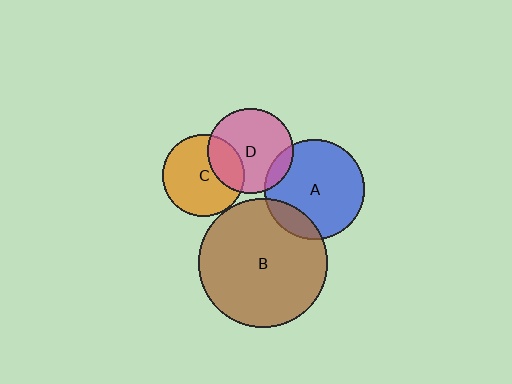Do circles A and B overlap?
Yes.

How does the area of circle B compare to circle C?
Approximately 2.5 times.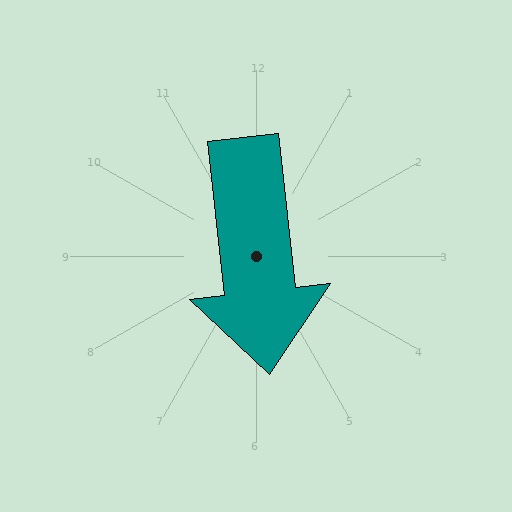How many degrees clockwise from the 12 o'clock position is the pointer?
Approximately 174 degrees.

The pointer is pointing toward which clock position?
Roughly 6 o'clock.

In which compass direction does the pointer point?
South.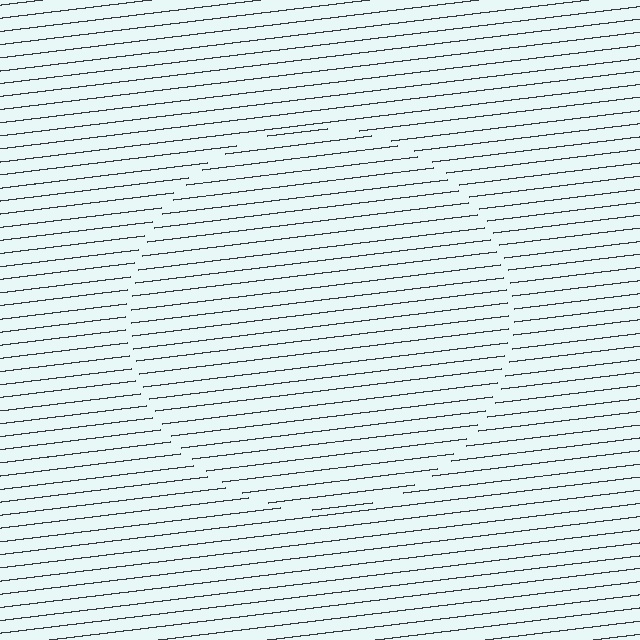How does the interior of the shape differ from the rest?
The interior of the shape contains the same grating, shifted by half a period — the contour is defined by the phase discontinuity where line-ends from the inner and outer gratings abut.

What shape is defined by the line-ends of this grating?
An illusory circle. The interior of the shape contains the same grating, shifted by half a period — the contour is defined by the phase discontinuity where line-ends from the inner and outer gratings abut.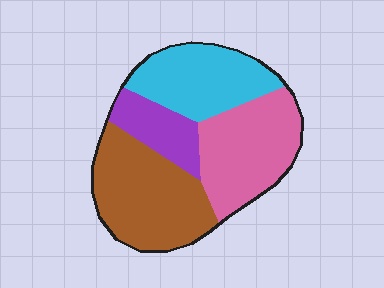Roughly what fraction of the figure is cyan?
Cyan covers 25% of the figure.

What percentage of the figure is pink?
Pink takes up between a sixth and a third of the figure.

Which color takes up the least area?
Purple, at roughly 15%.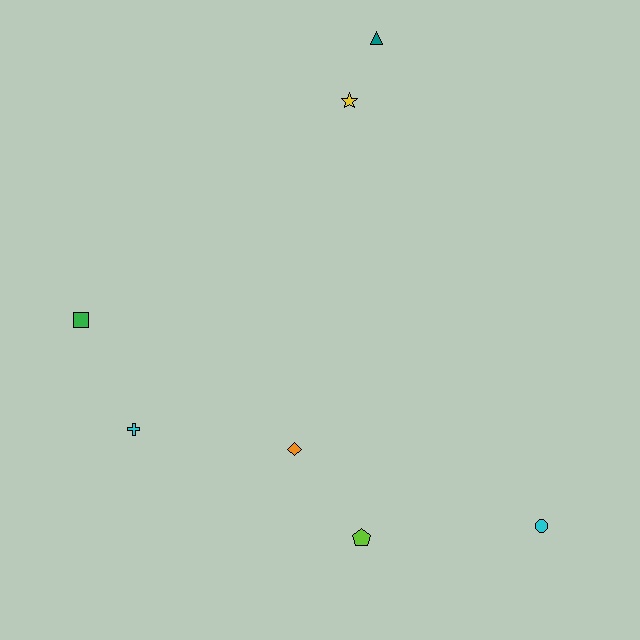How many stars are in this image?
There is 1 star.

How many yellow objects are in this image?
There is 1 yellow object.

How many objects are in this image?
There are 7 objects.